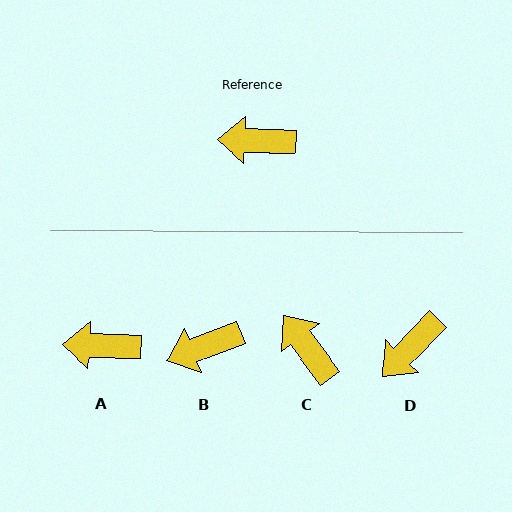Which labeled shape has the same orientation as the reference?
A.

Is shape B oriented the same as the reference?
No, it is off by about 23 degrees.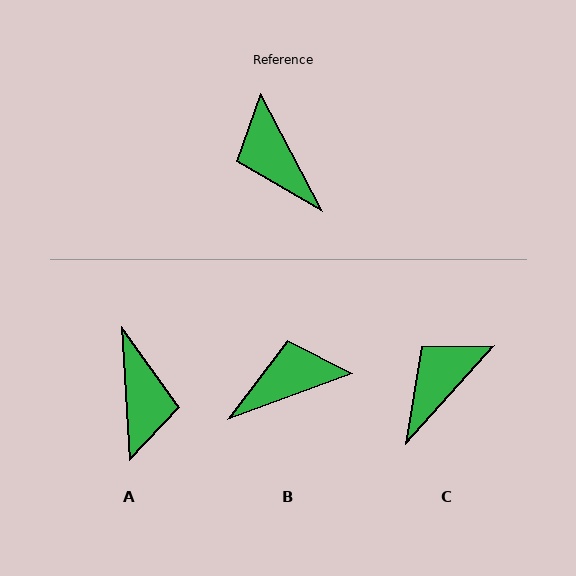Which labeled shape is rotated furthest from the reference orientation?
A, about 156 degrees away.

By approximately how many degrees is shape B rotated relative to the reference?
Approximately 97 degrees clockwise.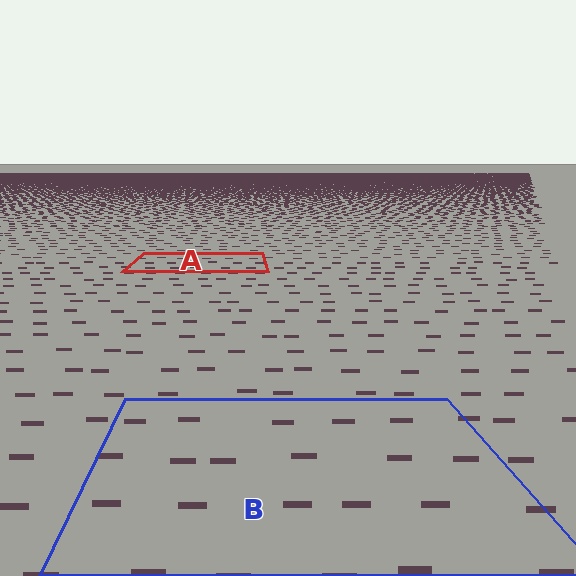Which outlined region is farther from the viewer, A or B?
Region A is farther from the viewer — the texture elements inside it appear smaller and more densely packed.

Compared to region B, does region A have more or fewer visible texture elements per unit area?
Region A has more texture elements per unit area — they are packed more densely because it is farther away.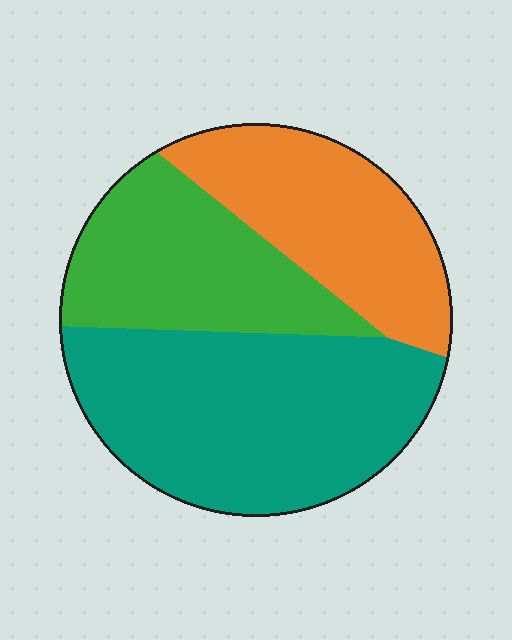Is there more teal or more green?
Teal.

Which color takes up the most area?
Teal, at roughly 45%.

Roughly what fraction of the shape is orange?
Orange takes up about one quarter (1/4) of the shape.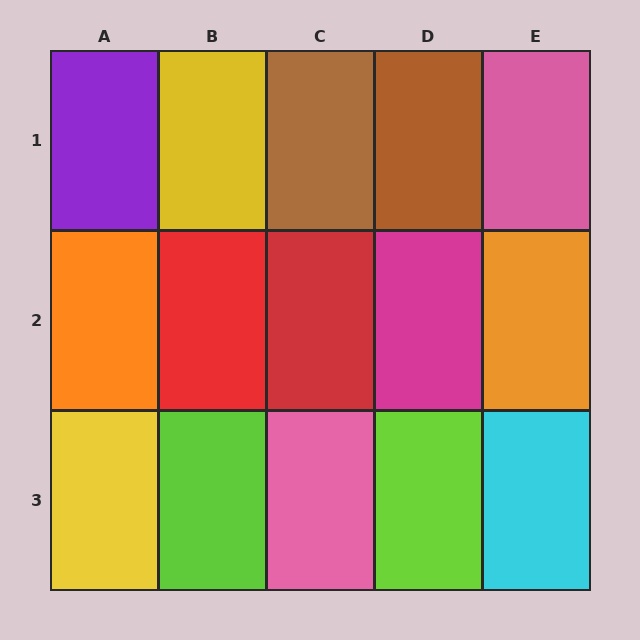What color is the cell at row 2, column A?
Orange.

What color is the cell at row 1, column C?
Brown.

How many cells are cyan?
1 cell is cyan.